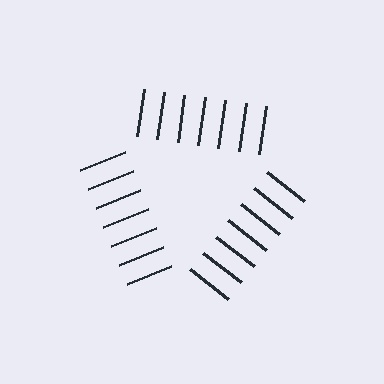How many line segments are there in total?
21 — 7 along each of the 3 edges.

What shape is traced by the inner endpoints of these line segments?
An illusory triangle — the line segments terminate on its edges but no continuous stroke is drawn.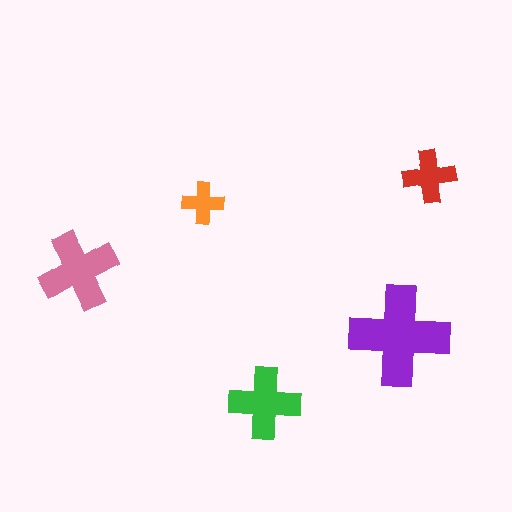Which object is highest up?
The red cross is topmost.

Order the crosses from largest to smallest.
the purple one, the pink one, the green one, the red one, the orange one.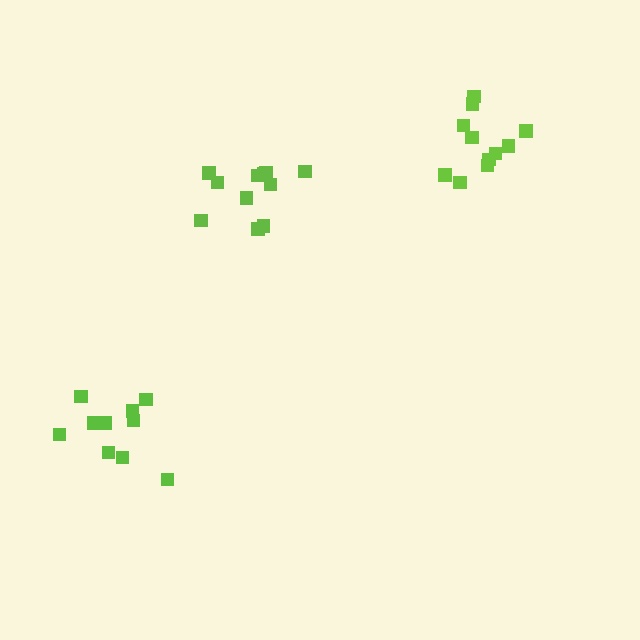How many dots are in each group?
Group 1: 11 dots, Group 2: 10 dots, Group 3: 11 dots (32 total).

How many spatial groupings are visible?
There are 3 spatial groupings.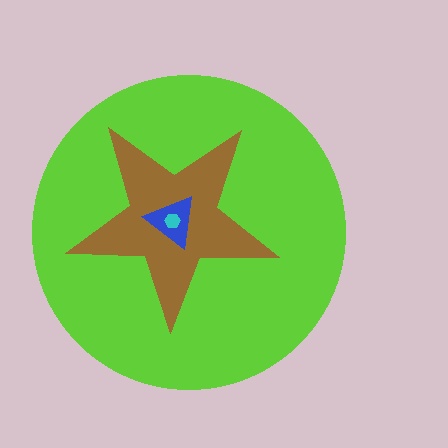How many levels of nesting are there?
4.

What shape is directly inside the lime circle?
The brown star.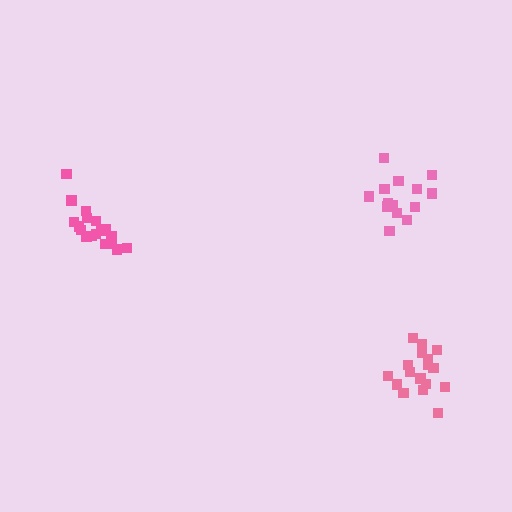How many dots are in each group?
Group 1: 17 dots, Group 2: 14 dots, Group 3: 19 dots (50 total).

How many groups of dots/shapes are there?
There are 3 groups.